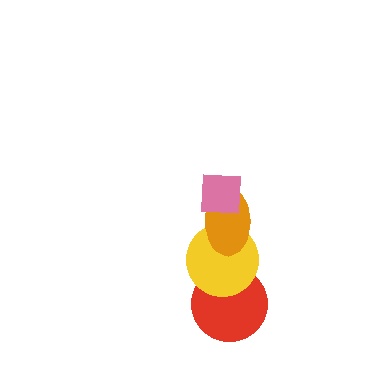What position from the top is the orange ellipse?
The orange ellipse is 2nd from the top.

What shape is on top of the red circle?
The yellow circle is on top of the red circle.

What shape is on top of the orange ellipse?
The pink square is on top of the orange ellipse.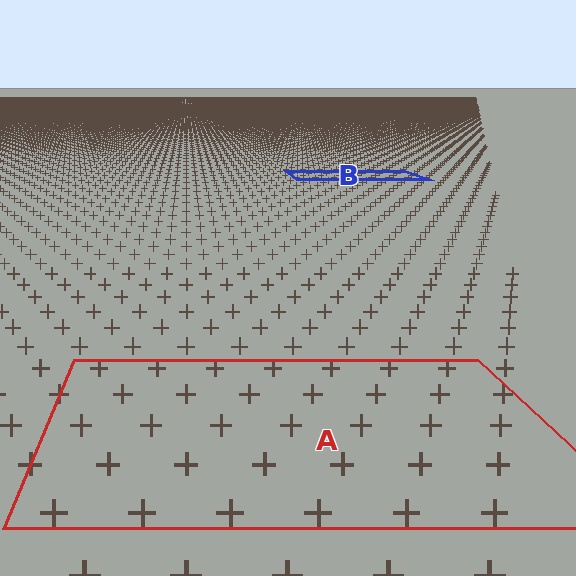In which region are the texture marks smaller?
The texture marks are smaller in region B, because it is farther away.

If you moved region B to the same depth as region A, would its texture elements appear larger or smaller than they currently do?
They would appear larger. At a closer depth, the same texture elements are projected at a bigger on-screen size.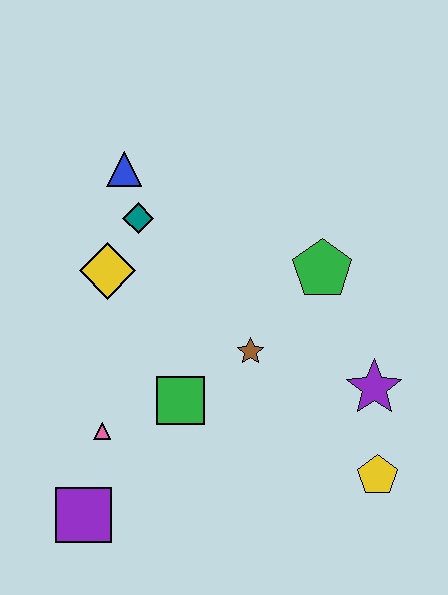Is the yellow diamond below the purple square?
No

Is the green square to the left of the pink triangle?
No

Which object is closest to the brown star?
The green square is closest to the brown star.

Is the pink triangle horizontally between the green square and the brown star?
No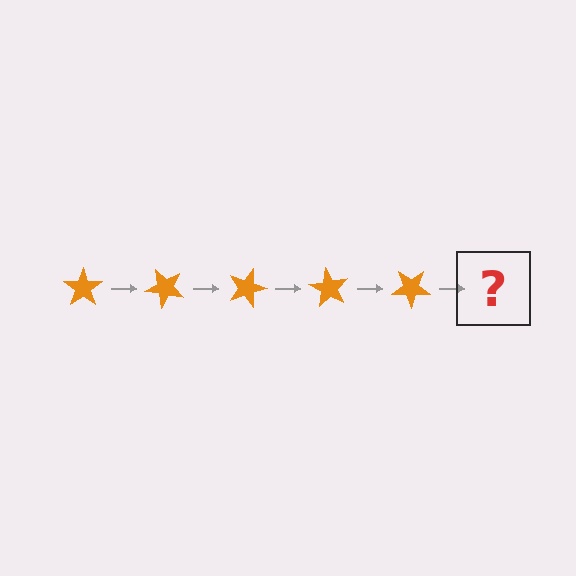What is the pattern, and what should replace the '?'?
The pattern is that the star rotates 45 degrees each step. The '?' should be an orange star rotated 225 degrees.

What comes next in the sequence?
The next element should be an orange star rotated 225 degrees.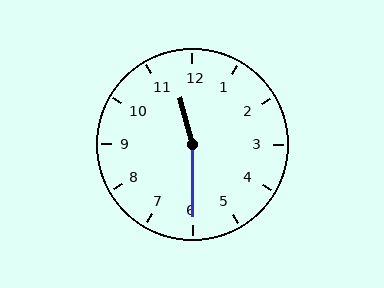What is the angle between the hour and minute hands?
Approximately 165 degrees.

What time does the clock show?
11:30.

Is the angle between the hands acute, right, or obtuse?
It is obtuse.